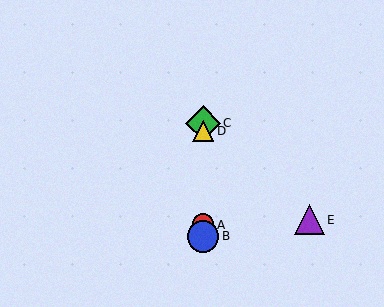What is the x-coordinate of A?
Object A is at x≈203.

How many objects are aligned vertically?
4 objects (A, B, C, D) are aligned vertically.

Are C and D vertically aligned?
Yes, both are at x≈203.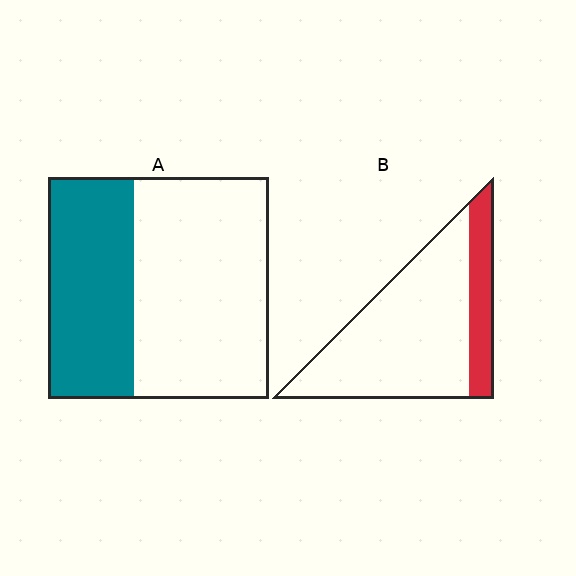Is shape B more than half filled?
No.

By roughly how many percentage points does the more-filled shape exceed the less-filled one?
By roughly 20 percentage points (A over B).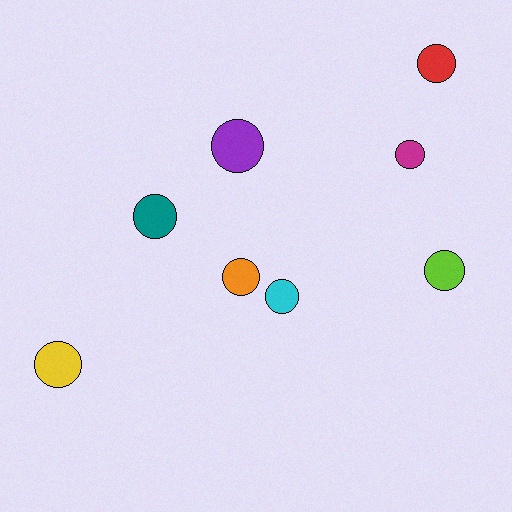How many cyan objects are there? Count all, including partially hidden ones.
There is 1 cyan object.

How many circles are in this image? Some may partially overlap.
There are 8 circles.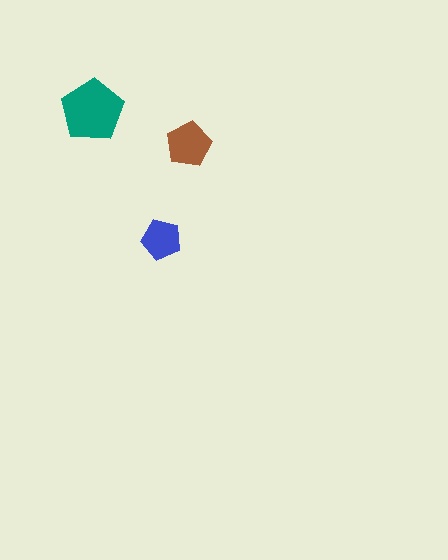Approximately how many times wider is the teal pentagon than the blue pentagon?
About 1.5 times wider.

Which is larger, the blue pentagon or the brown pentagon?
The brown one.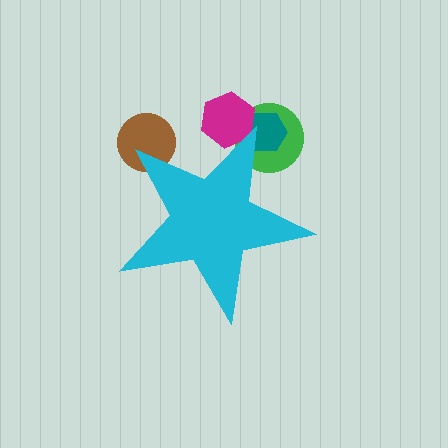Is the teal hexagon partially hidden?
Yes, the teal hexagon is partially hidden behind the cyan star.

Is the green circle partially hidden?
Yes, the green circle is partially hidden behind the cyan star.